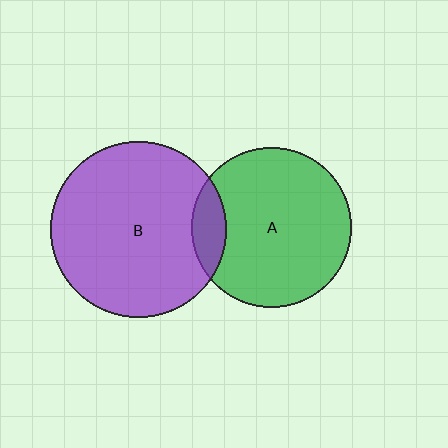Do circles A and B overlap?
Yes.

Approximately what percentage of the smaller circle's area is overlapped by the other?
Approximately 10%.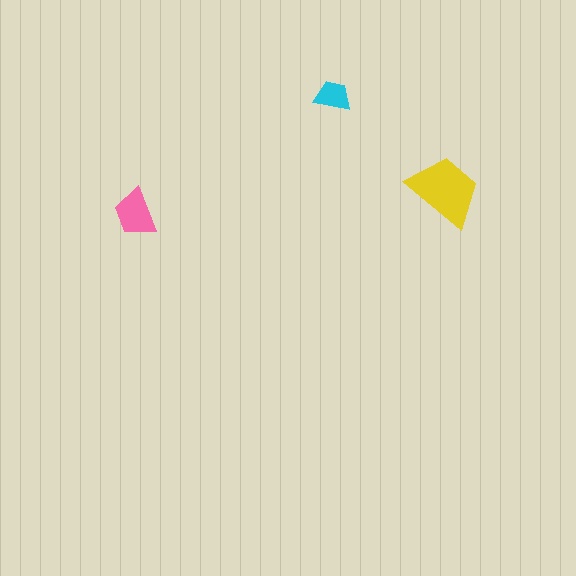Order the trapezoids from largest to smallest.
the yellow one, the pink one, the cyan one.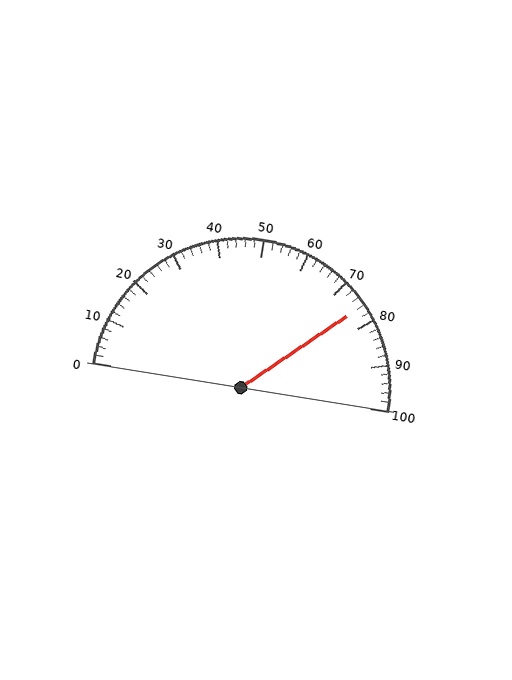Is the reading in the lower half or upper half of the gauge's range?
The reading is in the upper half of the range (0 to 100).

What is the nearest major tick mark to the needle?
The nearest major tick mark is 80.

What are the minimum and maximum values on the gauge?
The gauge ranges from 0 to 100.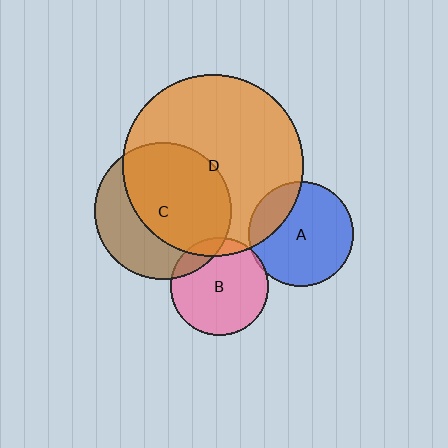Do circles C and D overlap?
Yes.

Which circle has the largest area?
Circle D (orange).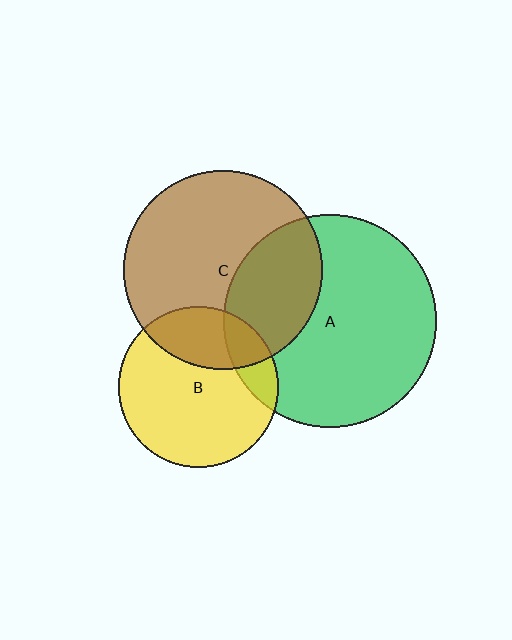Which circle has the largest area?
Circle A (green).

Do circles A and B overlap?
Yes.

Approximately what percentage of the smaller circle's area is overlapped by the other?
Approximately 15%.